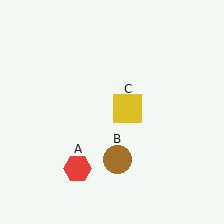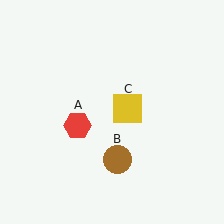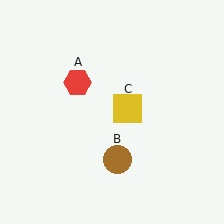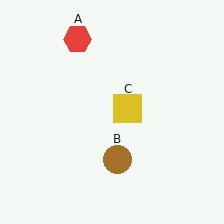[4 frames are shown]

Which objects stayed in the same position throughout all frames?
Brown circle (object B) and yellow square (object C) remained stationary.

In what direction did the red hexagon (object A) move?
The red hexagon (object A) moved up.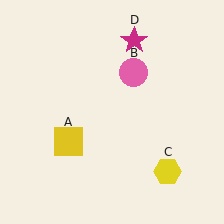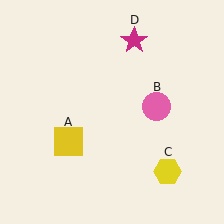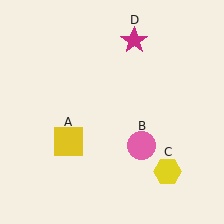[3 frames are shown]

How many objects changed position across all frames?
1 object changed position: pink circle (object B).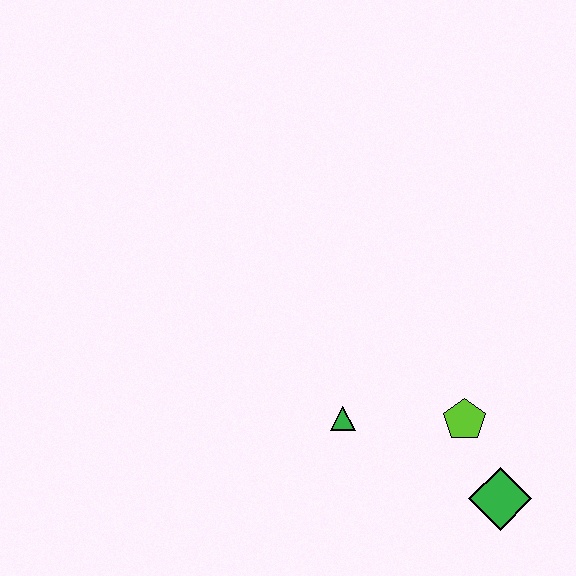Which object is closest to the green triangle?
The lime pentagon is closest to the green triangle.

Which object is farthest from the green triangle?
The green diamond is farthest from the green triangle.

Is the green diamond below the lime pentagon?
Yes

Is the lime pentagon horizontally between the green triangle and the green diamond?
Yes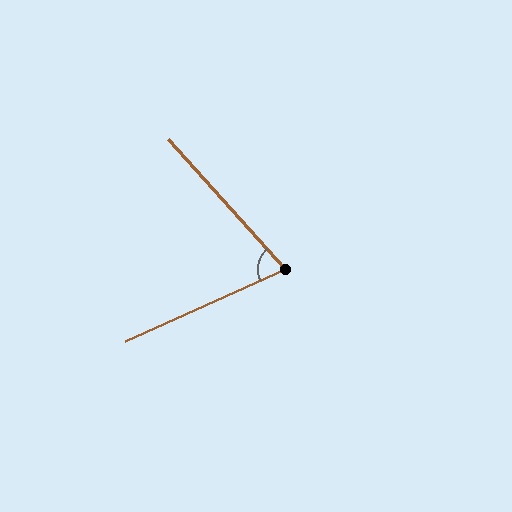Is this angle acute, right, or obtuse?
It is acute.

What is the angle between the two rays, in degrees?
Approximately 72 degrees.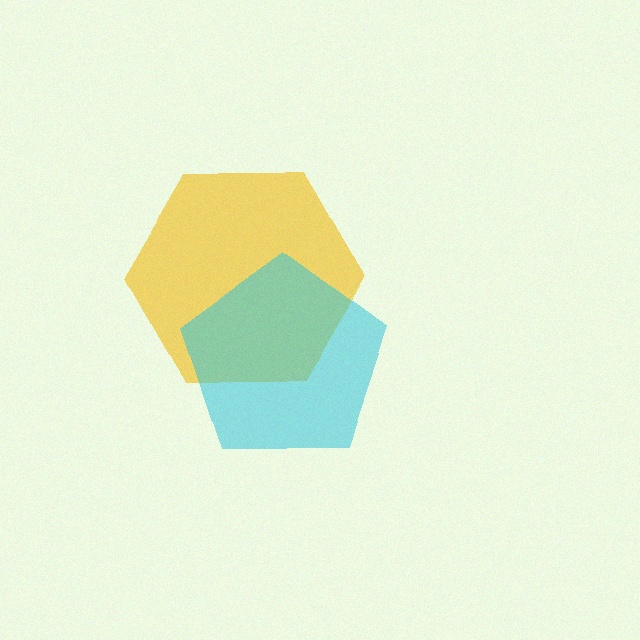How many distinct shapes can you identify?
There are 2 distinct shapes: a yellow hexagon, a cyan pentagon.